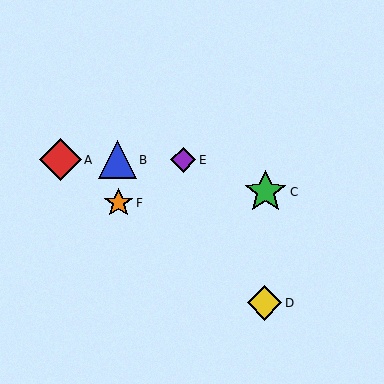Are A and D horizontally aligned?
No, A is at y≈160 and D is at y≈303.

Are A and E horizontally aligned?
Yes, both are at y≈160.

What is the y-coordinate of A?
Object A is at y≈160.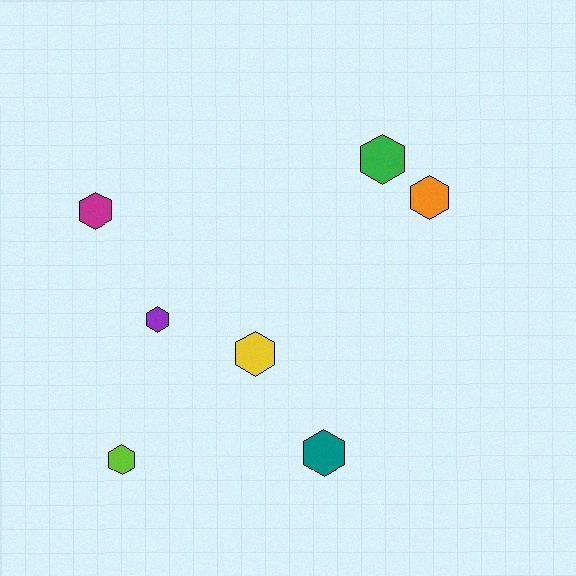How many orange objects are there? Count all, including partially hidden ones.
There is 1 orange object.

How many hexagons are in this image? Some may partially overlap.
There are 7 hexagons.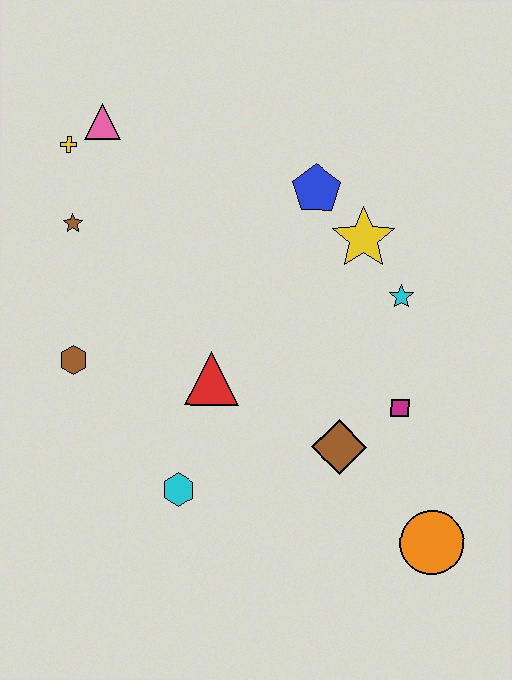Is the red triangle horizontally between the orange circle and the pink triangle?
Yes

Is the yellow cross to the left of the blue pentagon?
Yes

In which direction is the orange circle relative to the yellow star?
The orange circle is below the yellow star.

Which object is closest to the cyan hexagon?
The red triangle is closest to the cyan hexagon.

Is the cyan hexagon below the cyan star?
Yes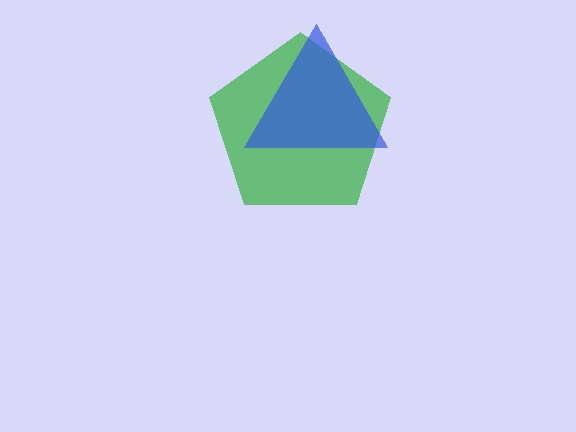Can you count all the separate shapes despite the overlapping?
Yes, there are 2 separate shapes.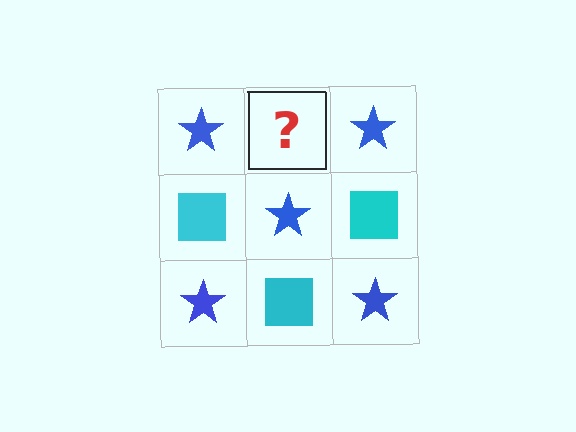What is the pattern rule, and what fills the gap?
The rule is that it alternates blue star and cyan square in a checkerboard pattern. The gap should be filled with a cyan square.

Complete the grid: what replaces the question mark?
The question mark should be replaced with a cyan square.